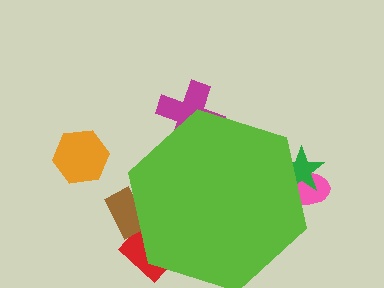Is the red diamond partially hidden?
Yes, the red diamond is partially hidden behind the lime hexagon.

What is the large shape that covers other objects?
A lime hexagon.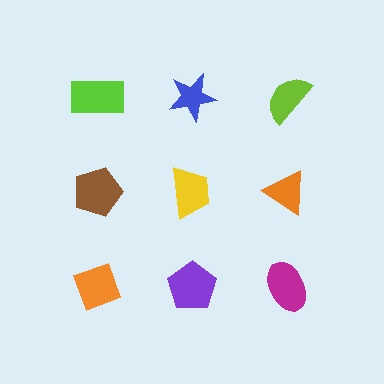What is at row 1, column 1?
A lime rectangle.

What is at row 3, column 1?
An orange diamond.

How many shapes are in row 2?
3 shapes.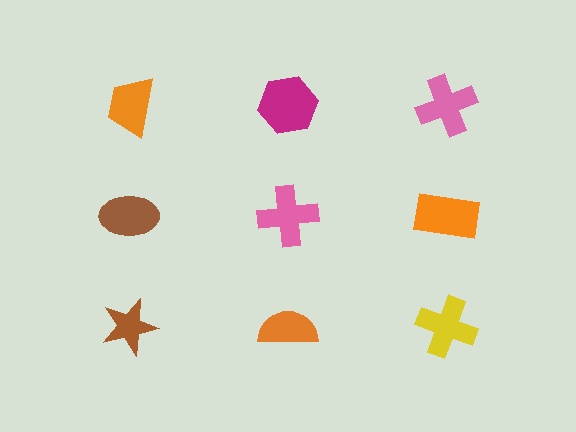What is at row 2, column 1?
A brown ellipse.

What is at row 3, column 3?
A yellow cross.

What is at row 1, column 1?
An orange trapezoid.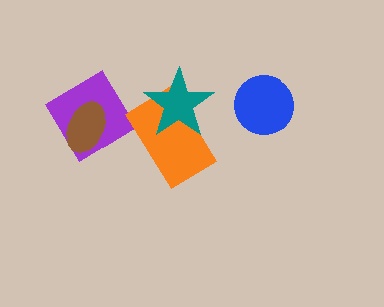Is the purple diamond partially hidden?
Yes, it is partially covered by another shape.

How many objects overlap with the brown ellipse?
1 object overlaps with the brown ellipse.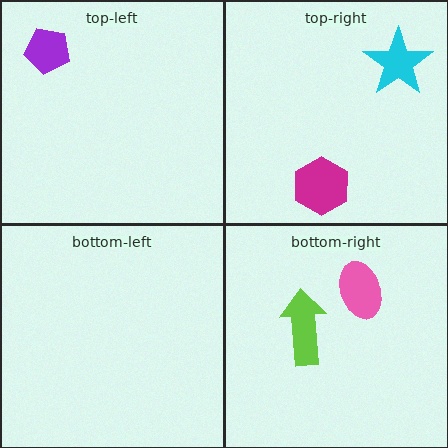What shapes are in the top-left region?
The purple pentagon.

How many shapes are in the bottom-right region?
2.